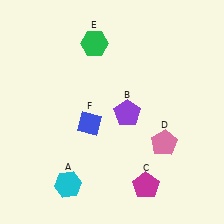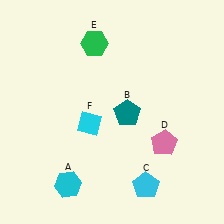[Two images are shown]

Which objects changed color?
B changed from purple to teal. C changed from magenta to cyan. F changed from blue to cyan.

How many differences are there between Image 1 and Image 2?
There are 3 differences between the two images.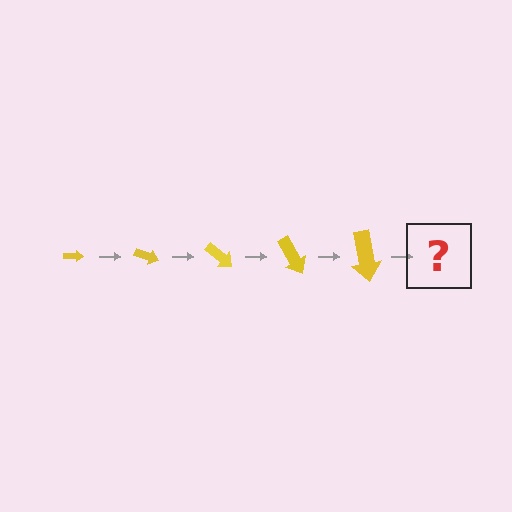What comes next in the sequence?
The next element should be an arrow, larger than the previous one and rotated 100 degrees from the start.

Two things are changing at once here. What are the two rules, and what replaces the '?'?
The two rules are that the arrow grows larger each step and it rotates 20 degrees each step. The '?' should be an arrow, larger than the previous one and rotated 100 degrees from the start.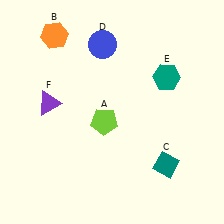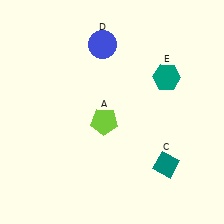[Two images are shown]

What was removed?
The purple triangle (F), the orange hexagon (B) were removed in Image 2.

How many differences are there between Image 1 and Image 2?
There are 2 differences between the two images.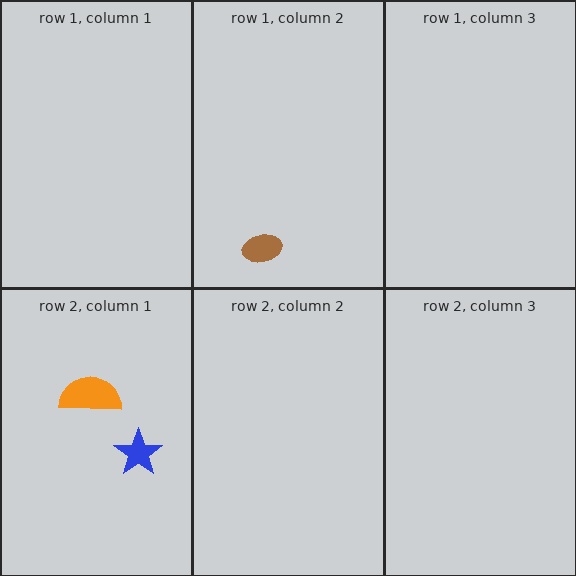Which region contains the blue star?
The row 2, column 1 region.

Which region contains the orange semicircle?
The row 2, column 1 region.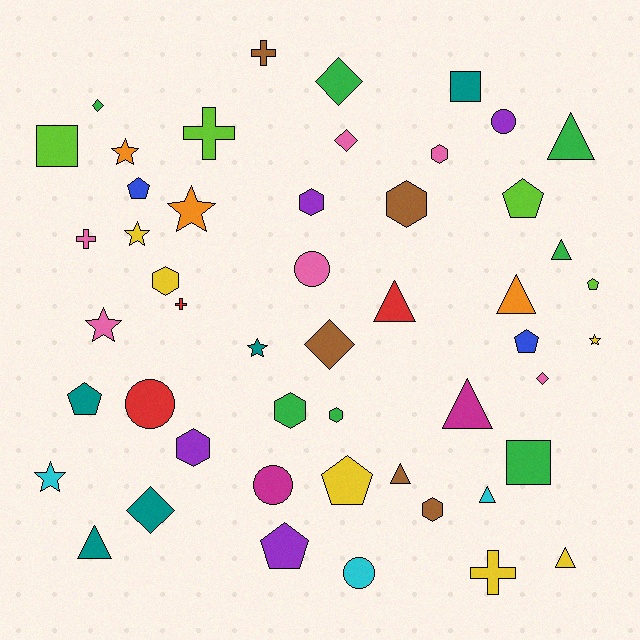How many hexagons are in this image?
There are 8 hexagons.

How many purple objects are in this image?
There are 4 purple objects.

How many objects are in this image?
There are 50 objects.